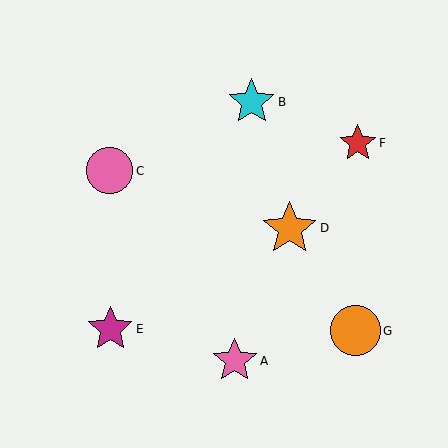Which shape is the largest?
The orange star (labeled D) is the largest.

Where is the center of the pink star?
The center of the pink star is at (235, 361).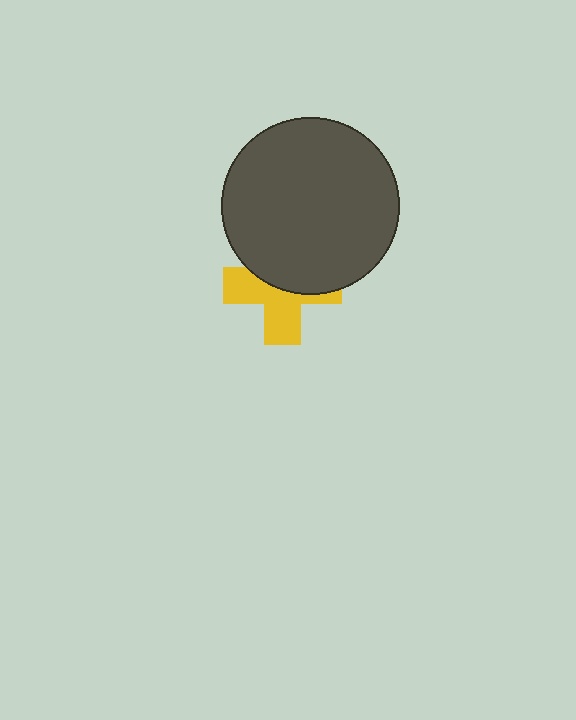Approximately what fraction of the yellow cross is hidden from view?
Roughly 49% of the yellow cross is hidden behind the dark gray circle.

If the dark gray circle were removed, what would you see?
You would see the complete yellow cross.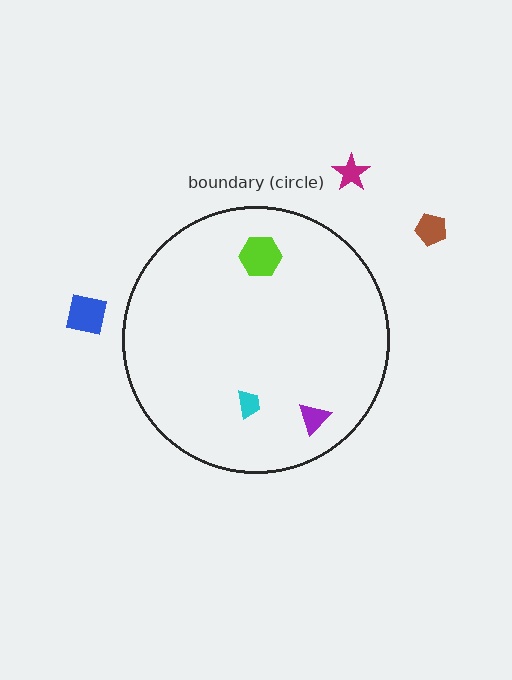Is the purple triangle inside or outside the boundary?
Inside.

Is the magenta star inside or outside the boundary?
Outside.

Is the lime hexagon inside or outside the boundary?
Inside.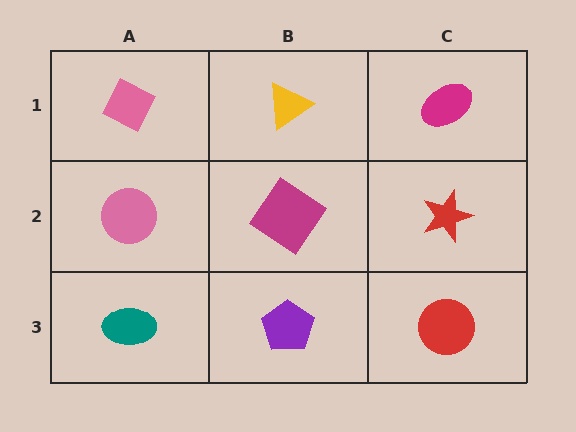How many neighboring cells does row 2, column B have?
4.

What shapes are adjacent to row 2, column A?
A pink diamond (row 1, column A), a teal ellipse (row 3, column A), a magenta diamond (row 2, column B).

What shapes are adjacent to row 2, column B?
A yellow triangle (row 1, column B), a purple pentagon (row 3, column B), a pink circle (row 2, column A), a red star (row 2, column C).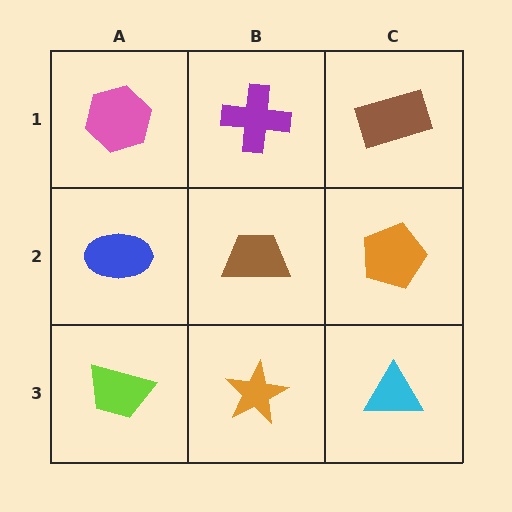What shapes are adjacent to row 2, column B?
A purple cross (row 1, column B), an orange star (row 3, column B), a blue ellipse (row 2, column A), an orange pentagon (row 2, column C).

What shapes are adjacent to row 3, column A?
A blue ellipse (row 2, column A), an orange star (row 3, column B).